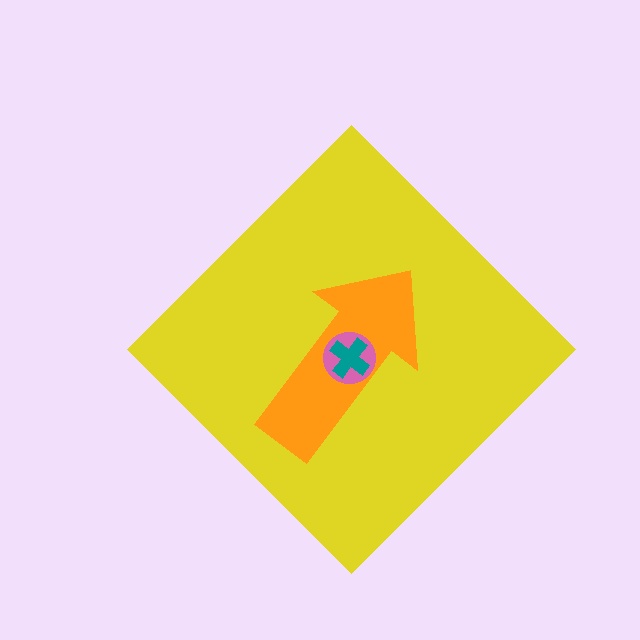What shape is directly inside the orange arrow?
The pink circle.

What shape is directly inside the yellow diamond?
The orange arrow.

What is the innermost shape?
The teal cross.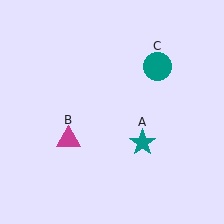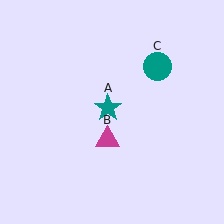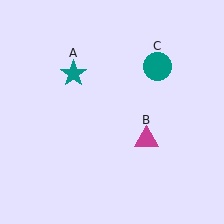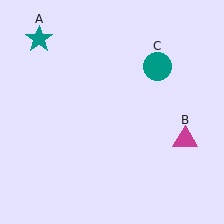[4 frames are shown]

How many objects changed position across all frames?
2 objects changed position: teal star (object A), magenta triangle (object B).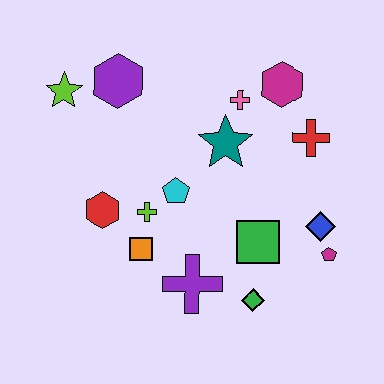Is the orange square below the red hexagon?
Yes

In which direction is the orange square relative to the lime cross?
The orange square is below the lime cross.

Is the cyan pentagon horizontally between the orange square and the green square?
Yes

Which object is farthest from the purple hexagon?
The magenta pentagon is farthest from the purple hexagon.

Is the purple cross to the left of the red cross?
Yes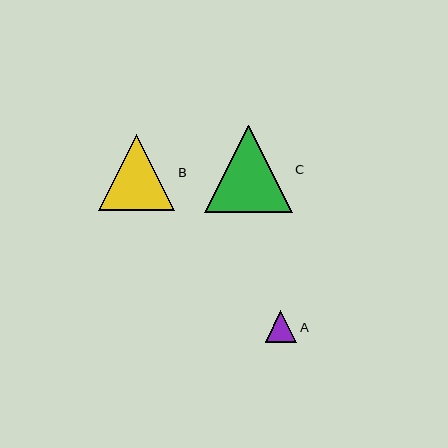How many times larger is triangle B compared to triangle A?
Triangle B is approximately 2.4 times the size of triangle A.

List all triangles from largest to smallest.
From largest to smallest: C, B, A.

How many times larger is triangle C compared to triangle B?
Triangle C is approximately 1.1 times the size of triangle B.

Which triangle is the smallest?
Triangle A is the smallest with a size of approximately 32 pixels.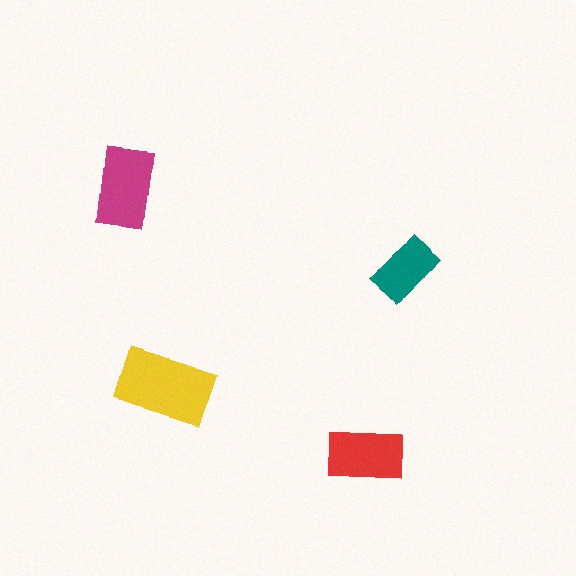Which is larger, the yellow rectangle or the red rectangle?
The yellow one.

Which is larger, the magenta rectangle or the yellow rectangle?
The yellow one.